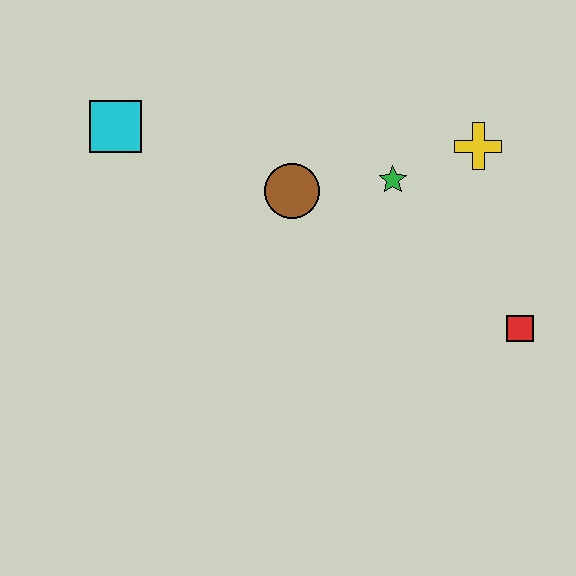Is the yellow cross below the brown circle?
No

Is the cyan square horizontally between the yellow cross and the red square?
No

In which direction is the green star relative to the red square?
The green star is above the red square.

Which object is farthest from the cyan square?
The red square is farthest from the cyan square.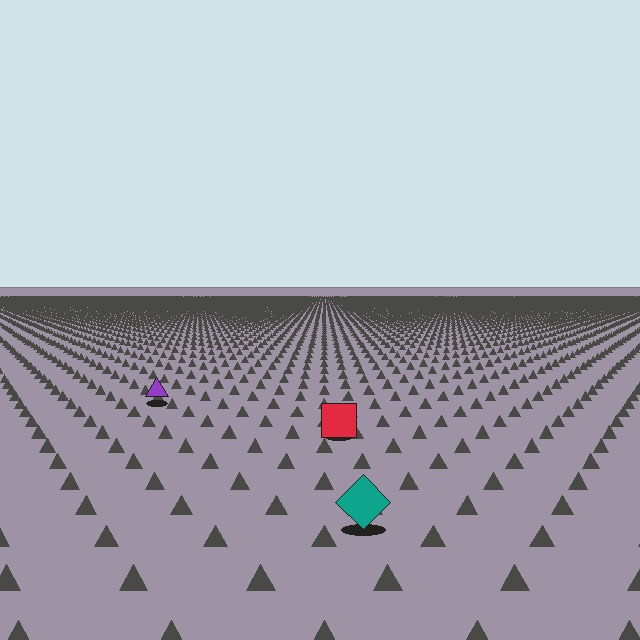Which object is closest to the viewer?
The teal diamond is closest. The texture marks near it are larger and more spread out.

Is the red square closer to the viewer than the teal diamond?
No. The teal diamond is closer — you can tell from the texture gradient: the ground texture is coarser near it.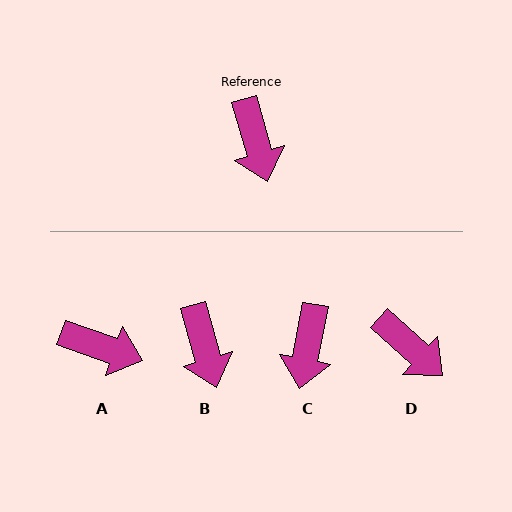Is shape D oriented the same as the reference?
No, it is off by about 32 degrees.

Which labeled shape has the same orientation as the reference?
B.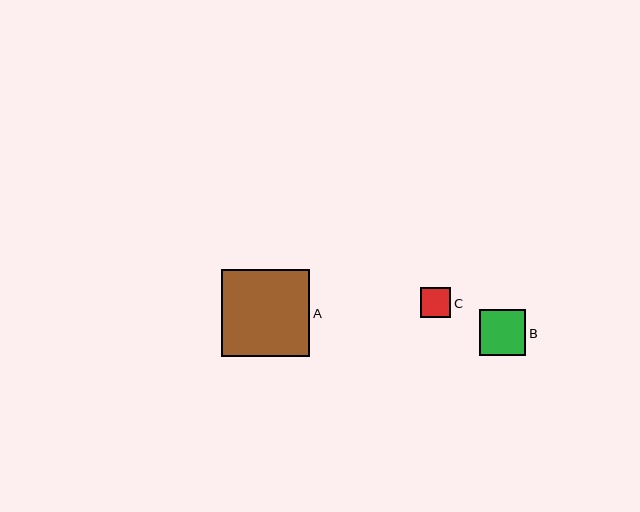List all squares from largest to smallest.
From largest to smallest: A, B, C.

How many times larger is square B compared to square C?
Square B is approximately 1.5 times the size of square C.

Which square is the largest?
Square A is the largest with a size of approximately 88 pixels.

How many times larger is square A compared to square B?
Square A is approximately 1.9 times the size of square B.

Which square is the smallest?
Square C is the smallest with a size of approximately 30 pixels.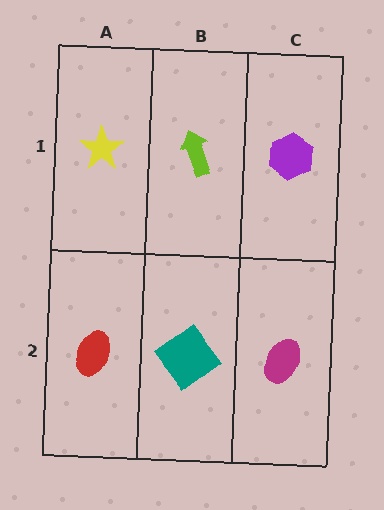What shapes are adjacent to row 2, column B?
A lime arrow (row 1, column B), a red ellipse (row 2, column A), a magenta ellipse (row 2, column C).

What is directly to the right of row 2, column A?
A teal diamond.